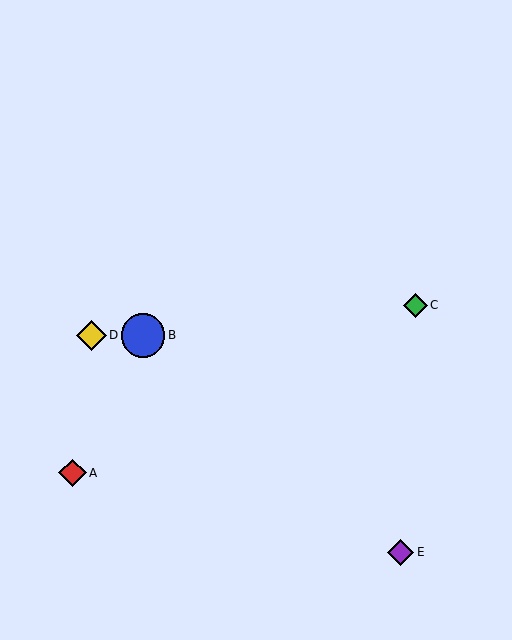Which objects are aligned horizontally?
Objects B, D are aligned horizontally.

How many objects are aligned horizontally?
2 objects (B, D) are aligned horizontally.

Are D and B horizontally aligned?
Yes, both are at y≈335.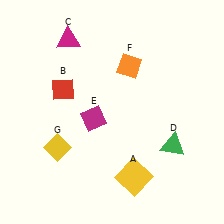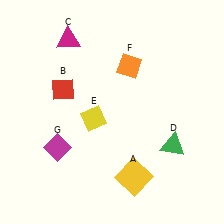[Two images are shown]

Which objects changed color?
E changed from magenta to yellow. G changed from yellow to magenta.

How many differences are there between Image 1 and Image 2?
There are 2 differences between the two images.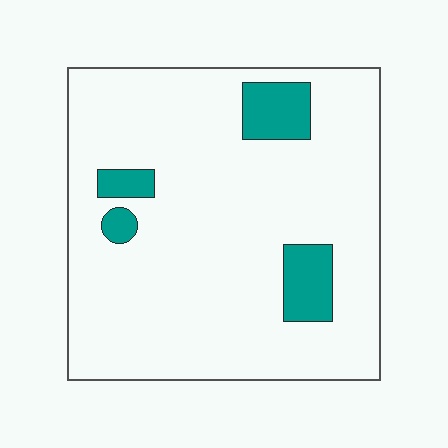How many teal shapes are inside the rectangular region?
4.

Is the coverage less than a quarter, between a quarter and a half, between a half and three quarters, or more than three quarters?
Less than a quarter.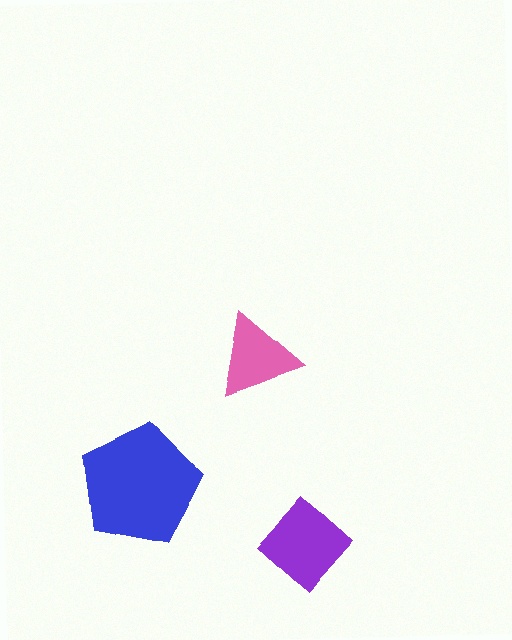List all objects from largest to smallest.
The blue pentagon, the purple diamond, the pink triangle.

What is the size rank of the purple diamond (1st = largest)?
2nd.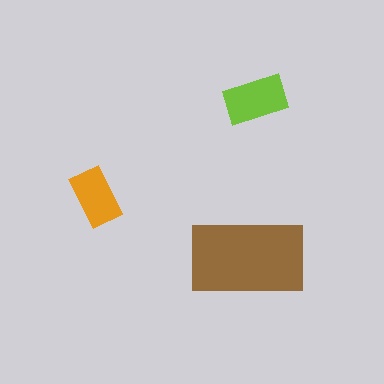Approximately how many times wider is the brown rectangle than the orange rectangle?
About 2 times wider.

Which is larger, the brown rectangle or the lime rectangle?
The brown one.